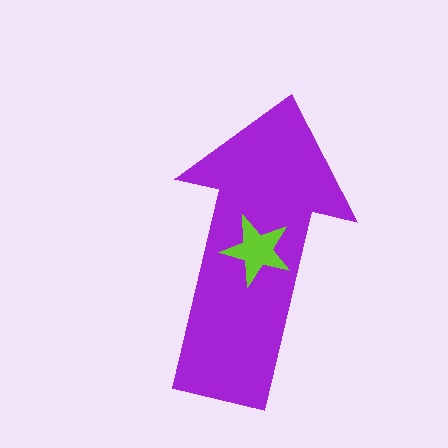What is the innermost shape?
The lime star.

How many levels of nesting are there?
2.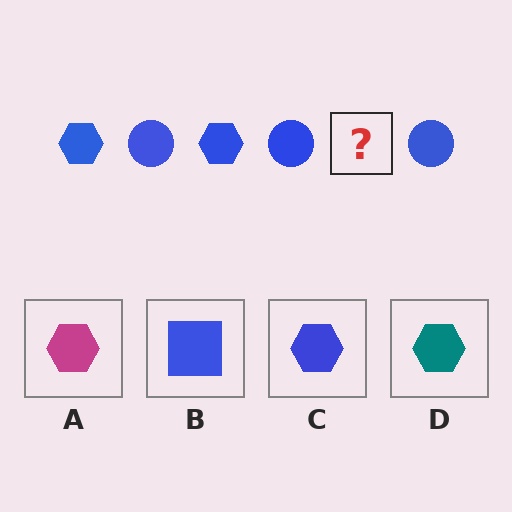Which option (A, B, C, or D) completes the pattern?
C.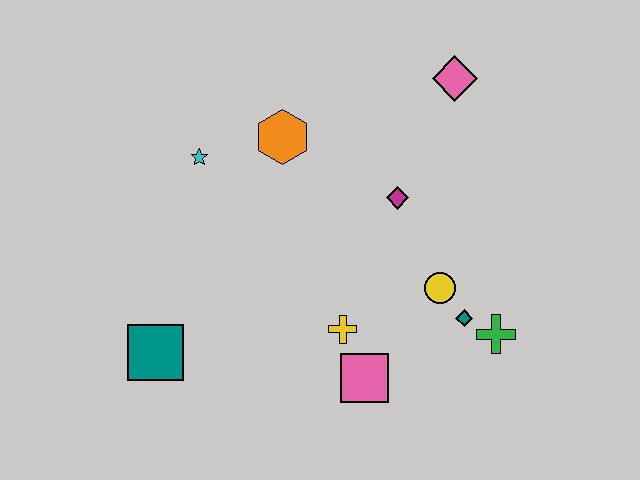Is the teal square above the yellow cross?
No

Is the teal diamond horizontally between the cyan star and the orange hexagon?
No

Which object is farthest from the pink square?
The pink diamond is farthest from the pink square.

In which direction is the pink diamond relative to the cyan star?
The pink diamond is to the right of the cyan star.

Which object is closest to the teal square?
The yellow cross is closest to the teal square.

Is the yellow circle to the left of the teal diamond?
Yes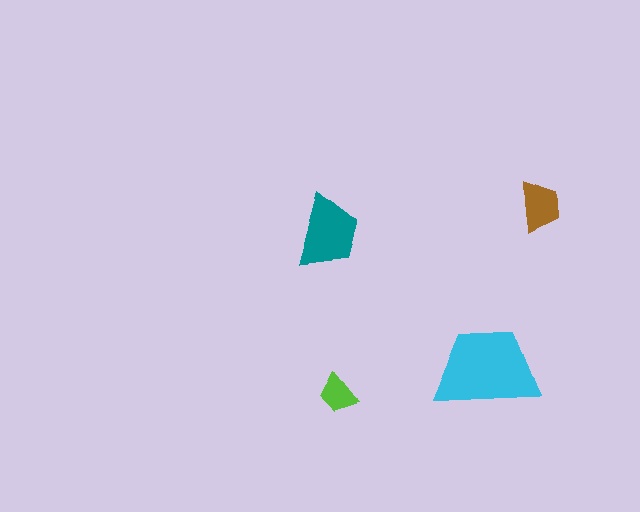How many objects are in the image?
There are 4 objects in the image.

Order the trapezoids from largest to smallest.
the cyan one, the teal one, the brown one, the lime one.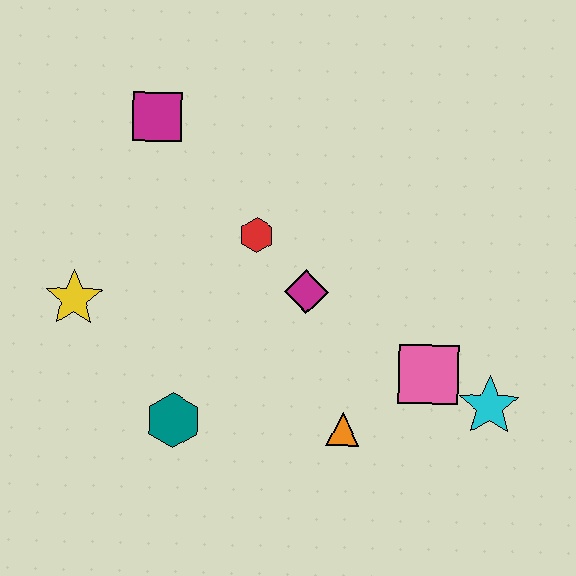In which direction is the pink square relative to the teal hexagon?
The pink square is to the right of the teal hexagon.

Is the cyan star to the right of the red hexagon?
Yes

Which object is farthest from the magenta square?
The cyan star is farthest from the magenta square.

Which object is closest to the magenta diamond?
The red hexagon is closest to the magenta diamond.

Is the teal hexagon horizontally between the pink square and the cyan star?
No